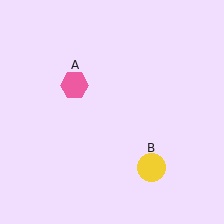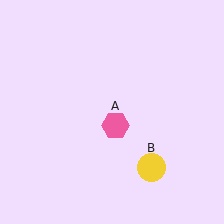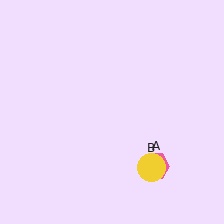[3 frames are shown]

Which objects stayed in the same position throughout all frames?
Yellow circle (object B) remained stationary.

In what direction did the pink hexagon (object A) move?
The pink hexagon (object A) moved down and to the right.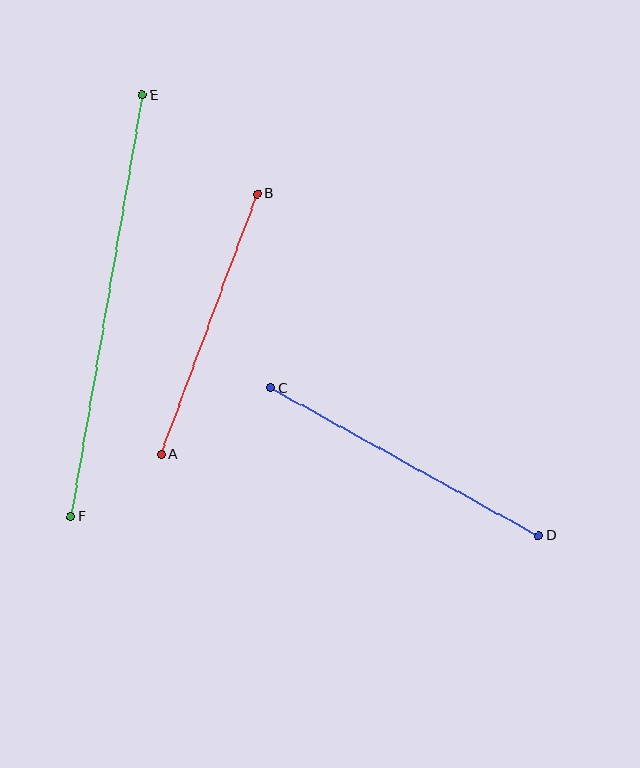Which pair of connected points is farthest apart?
Points E and F are farthest apart.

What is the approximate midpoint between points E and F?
The midpoint is at approximately (107, 306) pixels.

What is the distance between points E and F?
The distance is approximately 428 pixels.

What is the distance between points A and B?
The distance is approximately 278 pixels.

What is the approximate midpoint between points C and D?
The midpoint is at approximately (405, 462) pixels.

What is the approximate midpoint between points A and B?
The midpoint is at approximately (209, 324) pixels.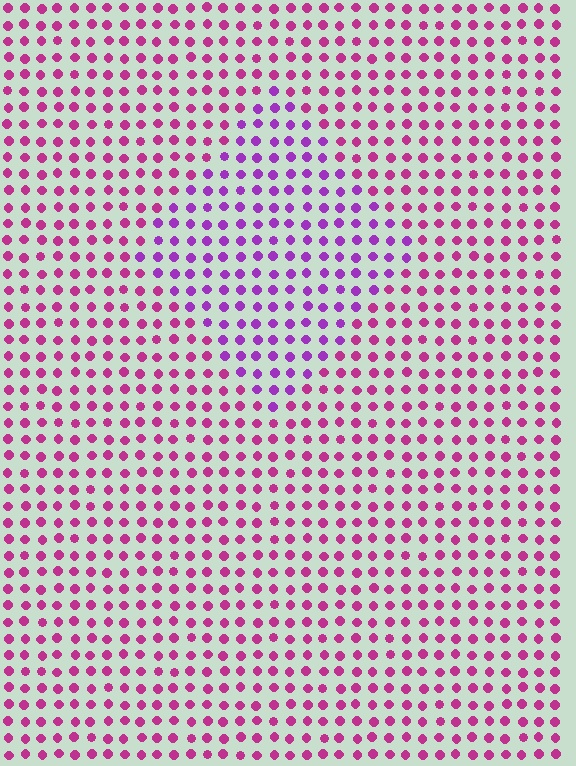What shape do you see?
I see a diamond.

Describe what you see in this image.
The image is filled with small magenta elements in a uniform arrangement. A diamond-shaped region is visible where the elements are tinted to a slightly different hue, forming a subtle color boundary.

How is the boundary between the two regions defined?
The boundary is defined purely by a slight shift in hue (about 34 degrees). Spacing, size, and orientation are identical on both sides.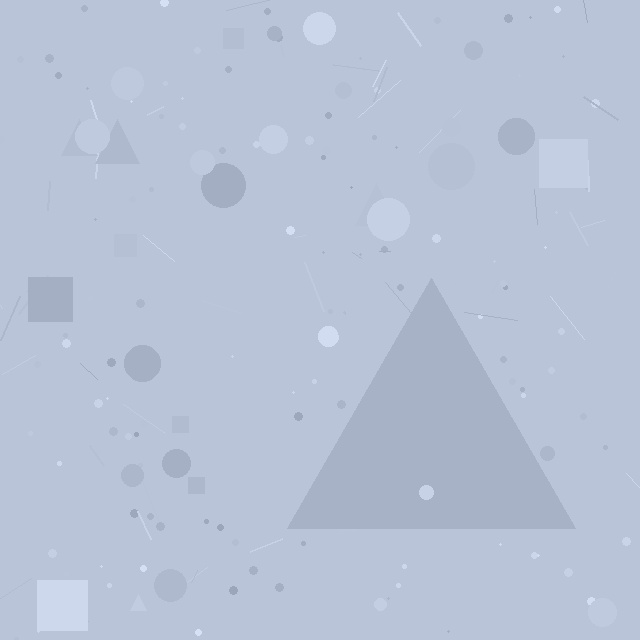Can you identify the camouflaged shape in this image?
The camouflaged shape is a triangle.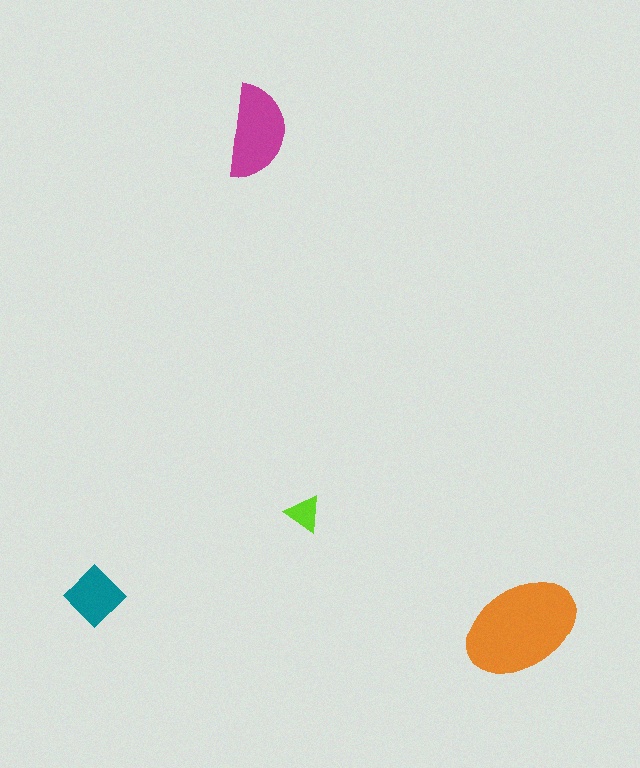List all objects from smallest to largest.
The lime triangle, the teal diamond, the magenta semicircle, the orange ellipse.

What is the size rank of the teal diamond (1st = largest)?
3rd.